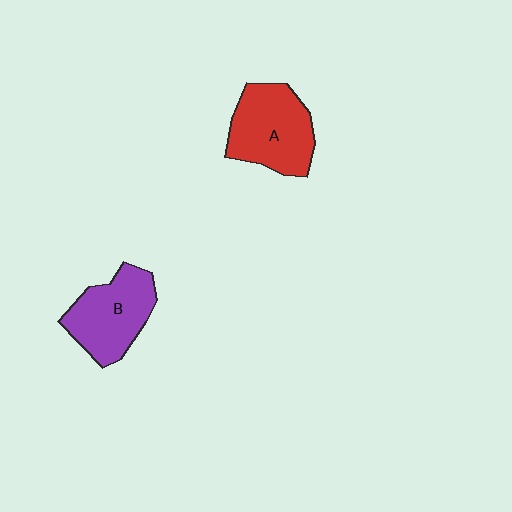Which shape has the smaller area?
Shape B (purple).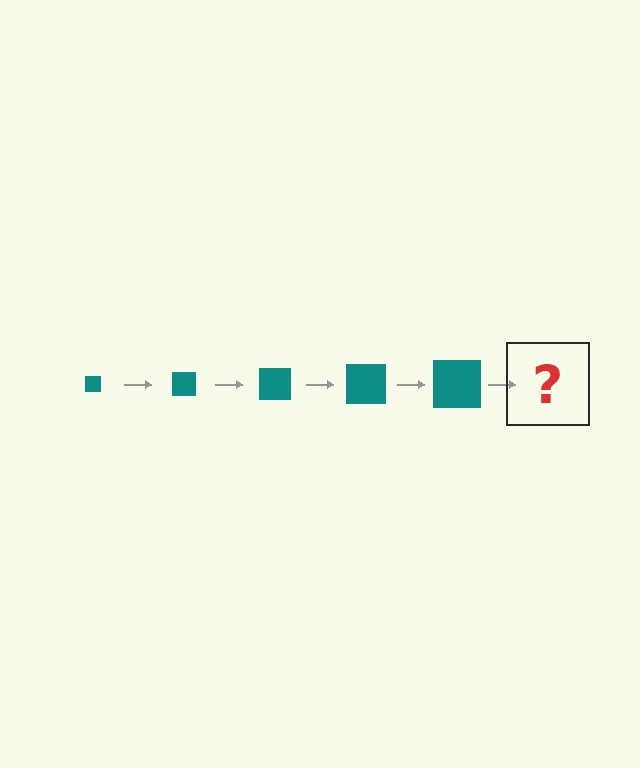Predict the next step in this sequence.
The next step is a teal square, larger than the previous one.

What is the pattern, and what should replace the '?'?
The pattern is that the square gets progressively larger each step. The '?' should be a teal square, larger than the previous one.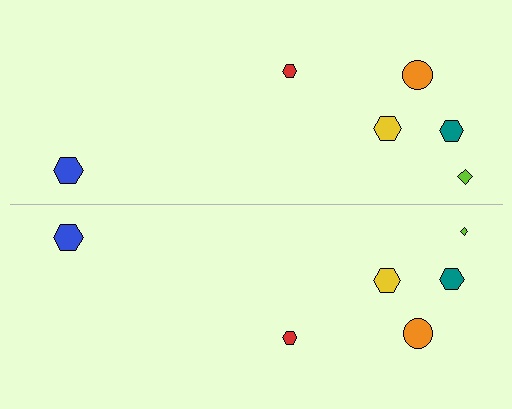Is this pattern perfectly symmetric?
No, the pattern is not perfectly symmetric. The lime diamond on the bottom side has a different size than its mirror counterpart.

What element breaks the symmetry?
The lime diamond on the bottom side has a different size than its mirror counterpart.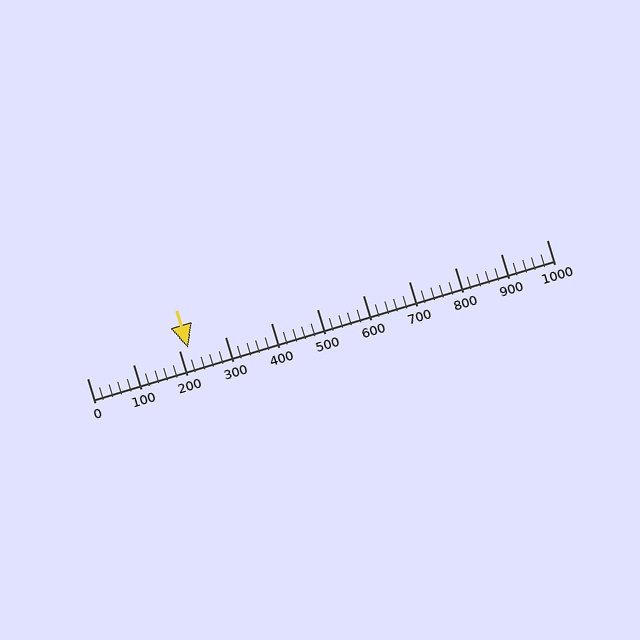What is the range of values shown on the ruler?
The ruler shows values from 0 to 1000.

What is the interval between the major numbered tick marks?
The major tick marks are spaced 100 units apart.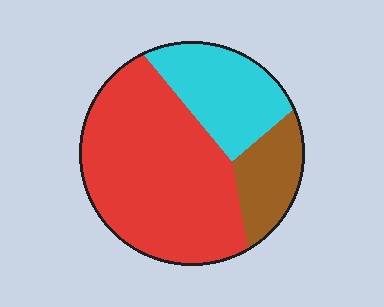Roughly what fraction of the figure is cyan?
Cyan covers around 25% of the figure.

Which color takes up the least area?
Brown, at roughly 15%.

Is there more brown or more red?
Red.